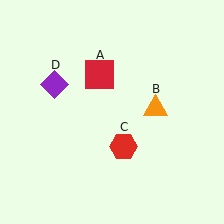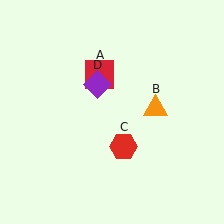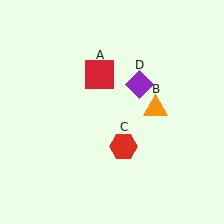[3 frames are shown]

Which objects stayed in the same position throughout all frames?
Red square (object A) and orange triangle (object B) and red hexagon (object C) remained stationary.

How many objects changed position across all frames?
1 object changed position: purple diamond (object D).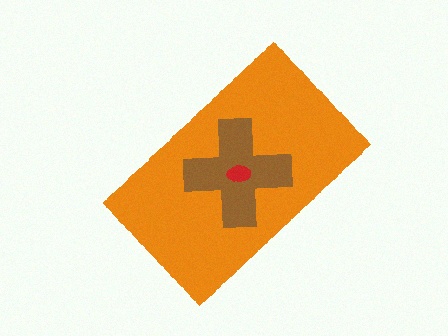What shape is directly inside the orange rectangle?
The brown cross.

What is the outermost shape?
The orange rectangle.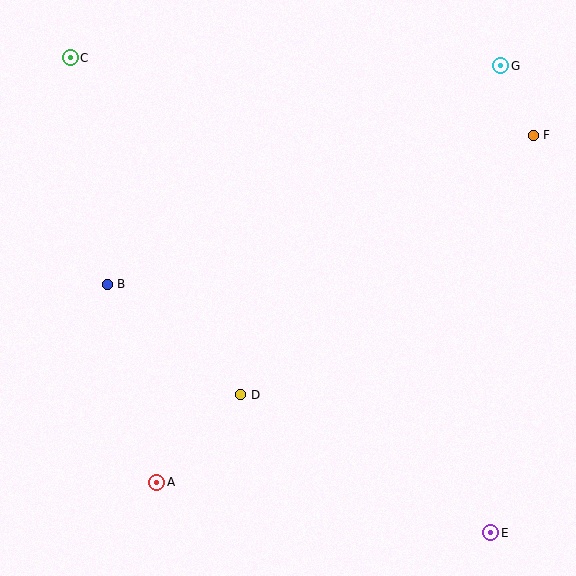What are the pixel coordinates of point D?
Point D is at (241, 395).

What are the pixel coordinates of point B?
Point B is at (107, 284).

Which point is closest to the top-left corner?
Point C is closest to the top-left corner.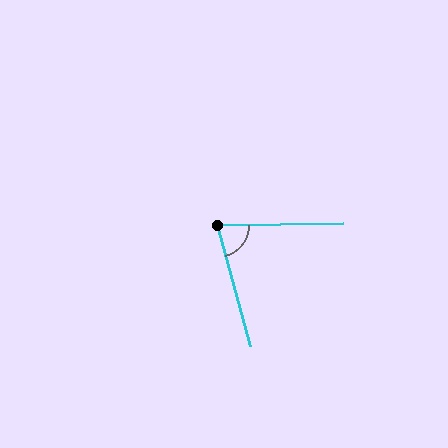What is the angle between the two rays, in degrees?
Approximately 75 degrees.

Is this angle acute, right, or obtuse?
It is acute.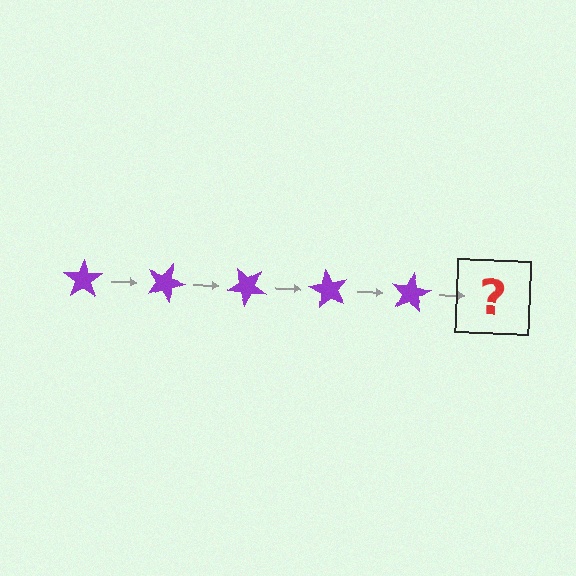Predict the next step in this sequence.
The next step is a purple star rotated 100 degrees.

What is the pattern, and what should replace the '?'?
The pattern is that the star rotates 20 degrees each step. The '?' should be a purple star rotated 100 degrees.